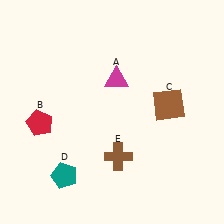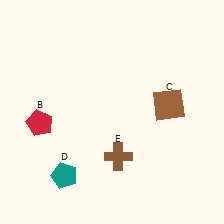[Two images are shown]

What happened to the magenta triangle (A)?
The magenta triangle (A) was removed in Image 2. It was in the top-right area of Image 1.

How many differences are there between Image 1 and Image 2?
There is 1 difference between the two images.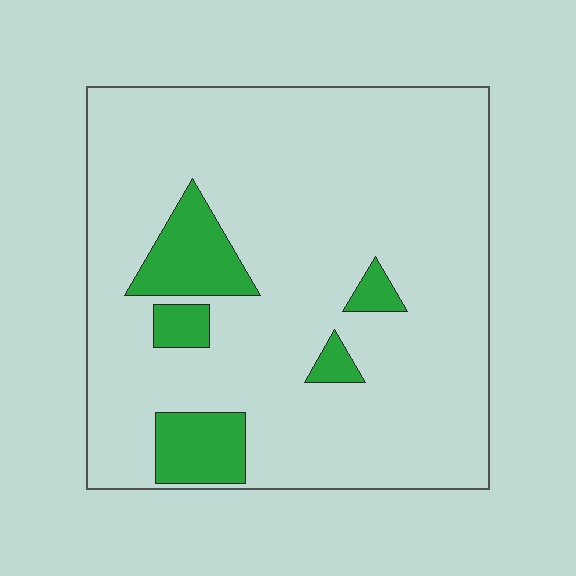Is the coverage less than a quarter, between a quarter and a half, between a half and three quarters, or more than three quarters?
Less than a quarter.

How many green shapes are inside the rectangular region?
5.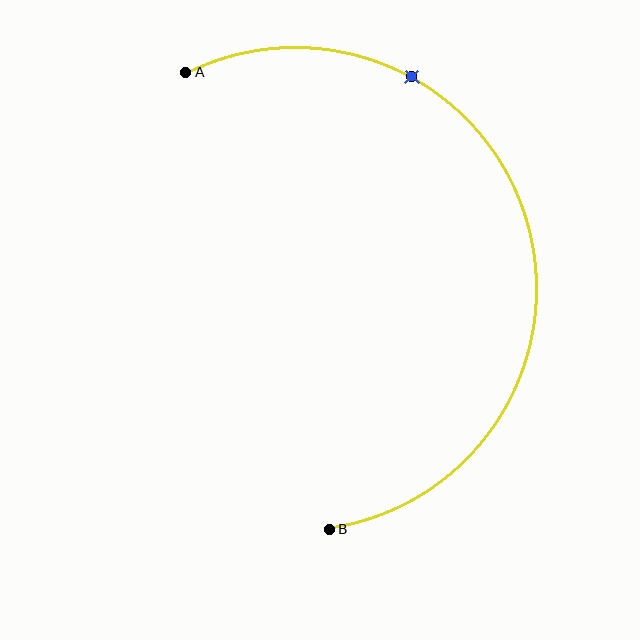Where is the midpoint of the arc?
The arc midpoint is the point on the curve farthest from the straight line joining A and B. It sits to the right of that line.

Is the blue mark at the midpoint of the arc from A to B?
No. The blue mark lies on the arc but is closer to endpoint A. The arc midpoint would be at the point on the curve equidistant along the arc from both A and B.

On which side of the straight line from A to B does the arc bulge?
The arc bulges to the right of the straight line connecting A and B.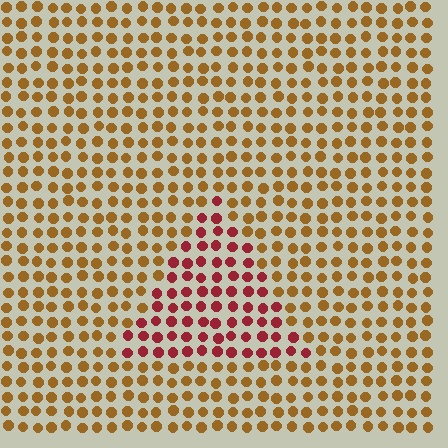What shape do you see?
I see a triangle.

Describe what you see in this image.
The image is filled with small brown elements in a uniform arrangement. A triangle-shaped region is visible where the elements are tinted to a slightly different hue, forming a subtle color boundary.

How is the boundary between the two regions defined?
The boundary is defined purely by a slight shift in hue (about 44 degrees). Spacing, size, and orientation are identical on both sides.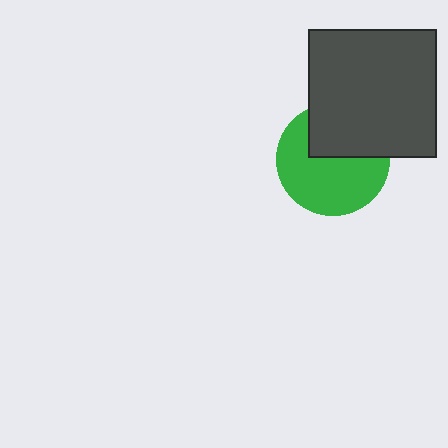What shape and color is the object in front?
The object in front is a dark gray square.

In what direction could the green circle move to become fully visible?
The green circle could move down. That would shift it out from behind the dark gray square entirely.